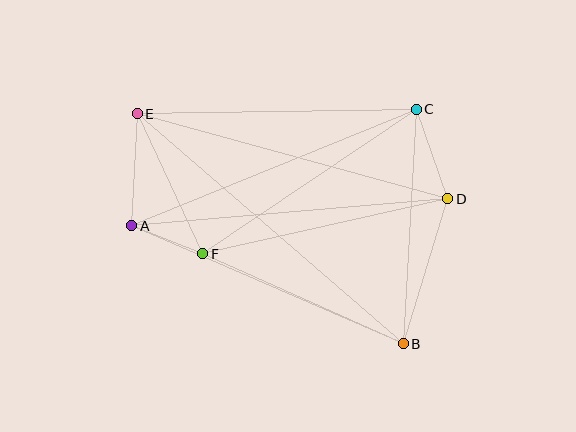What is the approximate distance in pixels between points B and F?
The distance between B and F is approximately 220 pixels.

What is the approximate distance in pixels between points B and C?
The distance between B and C is approximately 235 pixels.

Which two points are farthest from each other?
Points B and E are farthest from each other.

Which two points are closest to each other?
Points A and F are closest to each other.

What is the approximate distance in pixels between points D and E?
The distance between D and E is approximately 322 pixels.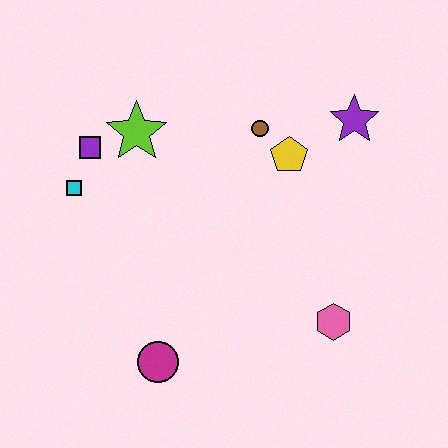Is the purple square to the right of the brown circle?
No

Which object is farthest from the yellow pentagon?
The magenta circle is farthest from the yellow pentagon.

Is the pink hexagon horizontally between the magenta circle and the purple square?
No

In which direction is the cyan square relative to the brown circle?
The cyan square is to the left of the brown circle.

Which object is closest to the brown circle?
The yellow pentagon is closest to the brown circle.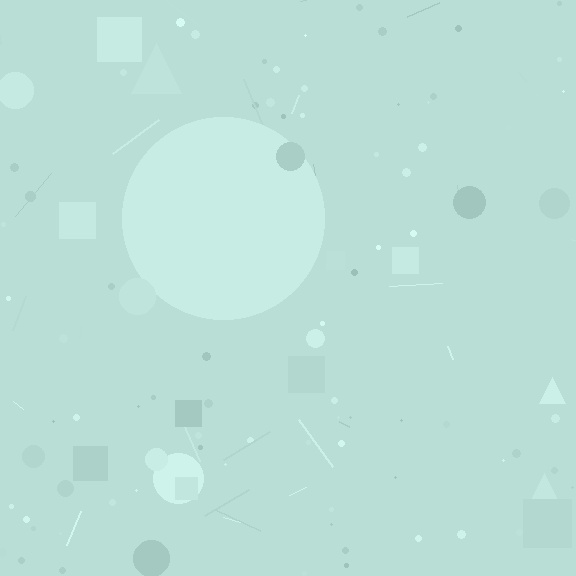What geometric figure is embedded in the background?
A circle is embedded in the background.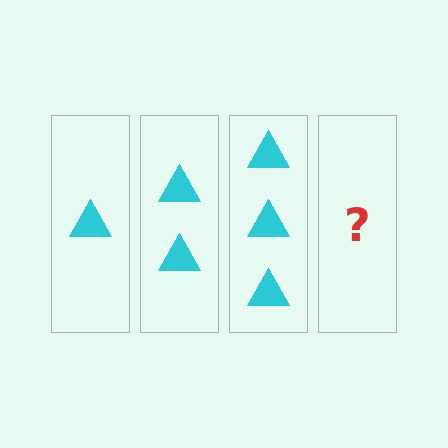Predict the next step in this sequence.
The next step is 4 triangles.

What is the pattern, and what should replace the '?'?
The pattern is that each step adds one more triangle. The '?' should be 4 triangles.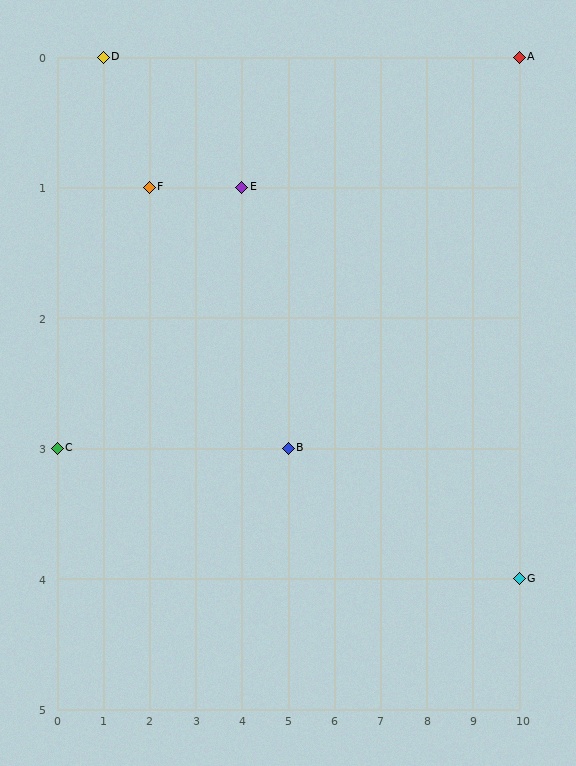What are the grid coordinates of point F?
Point F is at grid coordinates (2, 1).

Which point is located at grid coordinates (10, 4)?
Point G is at (10, 4).